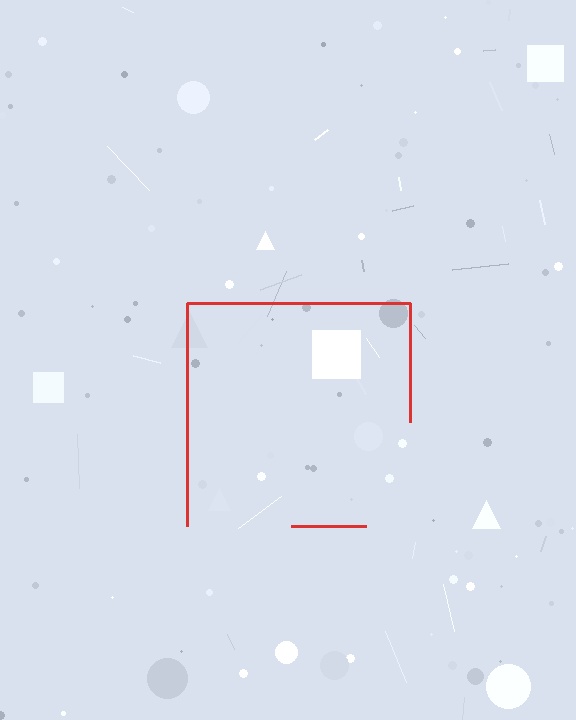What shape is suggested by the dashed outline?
The dashed outline suggests a square.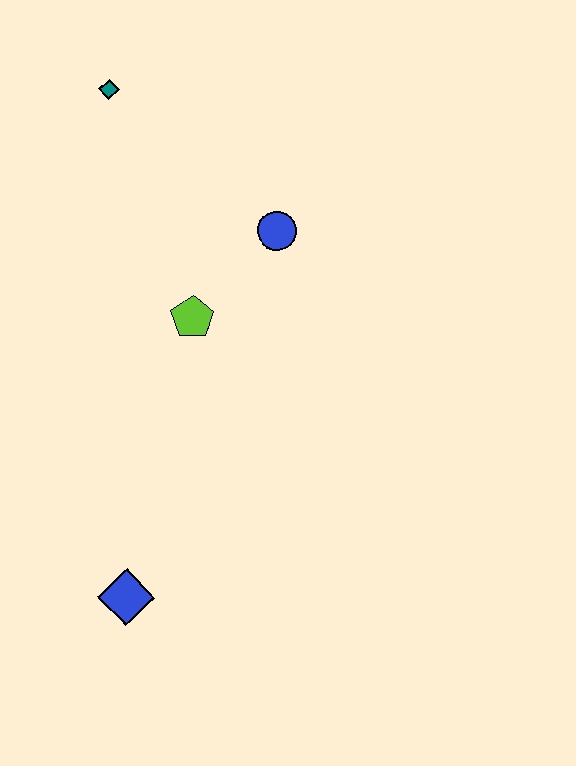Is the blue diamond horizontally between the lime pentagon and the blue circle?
No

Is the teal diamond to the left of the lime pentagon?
Yes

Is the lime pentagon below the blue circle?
Yes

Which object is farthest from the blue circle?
The blue diamond is farthest from the blue circle.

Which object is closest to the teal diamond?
The blue circle is closest to the teal diamond.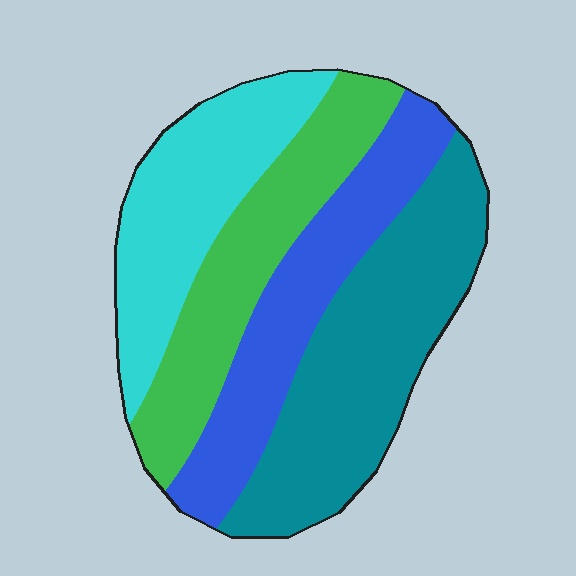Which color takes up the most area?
Teal, at roughly 30%.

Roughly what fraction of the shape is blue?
Blue takes up about one quarter (1/4) of the shape.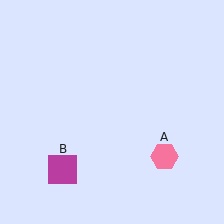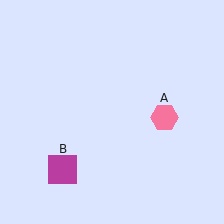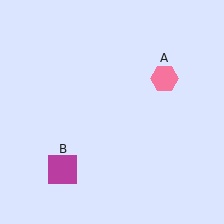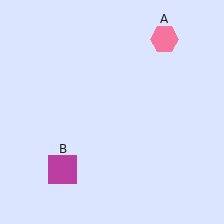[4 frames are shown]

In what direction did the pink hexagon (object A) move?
The pink hexagon (object A) moved up.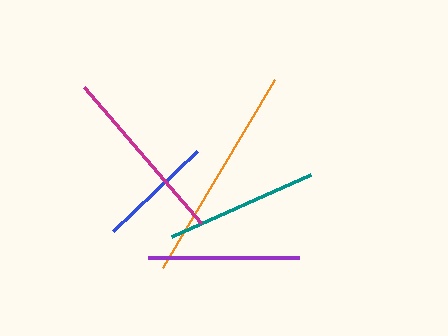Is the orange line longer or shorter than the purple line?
The orange line is longer than the purple line.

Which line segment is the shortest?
The blue line is the shortest at approximately 116 pixels.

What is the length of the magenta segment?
The magenta segment is approximately 180 pixels long.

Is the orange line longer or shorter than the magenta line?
The orange line is longer than the magenta line.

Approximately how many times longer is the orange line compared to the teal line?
The orange line is approximately 1.4 times the length of the teal line.